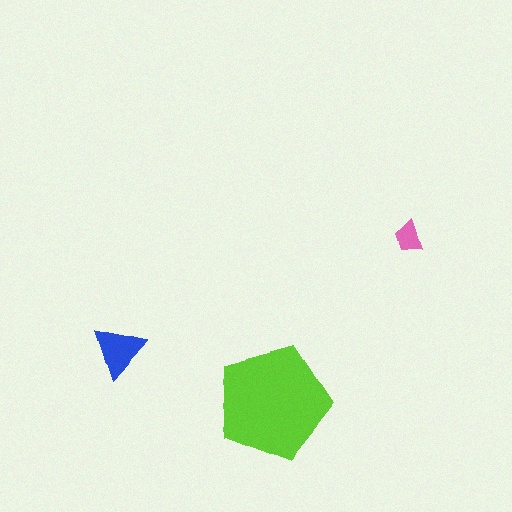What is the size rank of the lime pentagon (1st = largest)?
1st.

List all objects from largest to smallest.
The lime pentagon, the blue triangle, the pink trapezoid.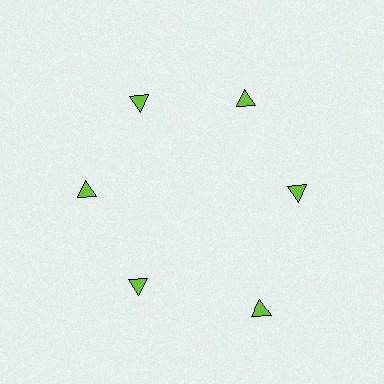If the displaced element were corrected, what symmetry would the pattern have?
It would have 6-fold rotational symmetry — the pattern would map onto itself every 60 degrees.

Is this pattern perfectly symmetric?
No. The 6 lime triangles are arranged in a ring, but one element near the 5 o'clock position is pushed outward from the center, breaking the 6-fold rotational symmetry.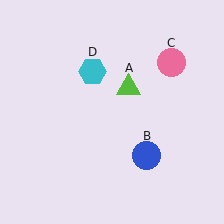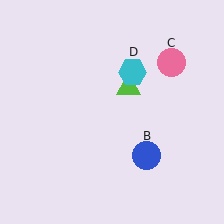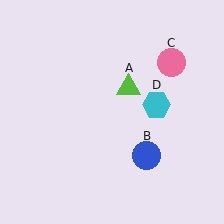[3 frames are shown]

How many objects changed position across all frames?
1 object changed position: cyan hexagon (object D).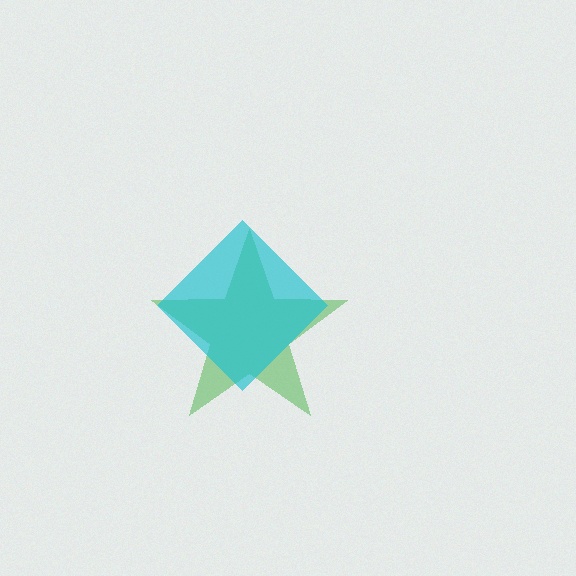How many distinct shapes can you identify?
There are 2 distinct shapes: a green star, a cyan diamond.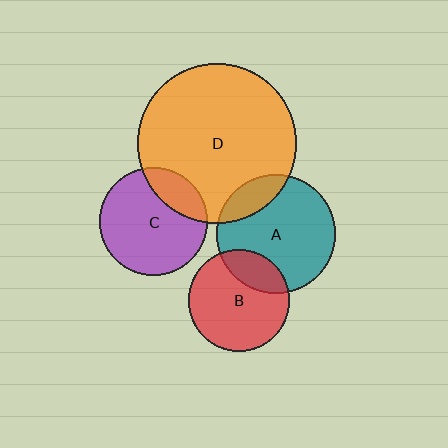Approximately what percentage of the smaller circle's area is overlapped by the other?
Approximately 25%.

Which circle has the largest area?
Circle D (orange).